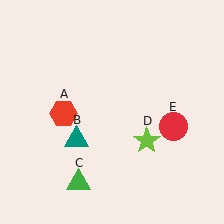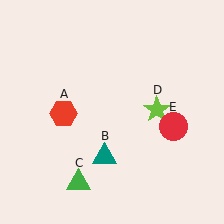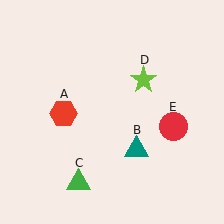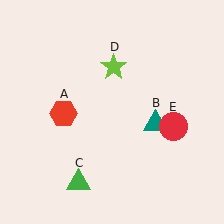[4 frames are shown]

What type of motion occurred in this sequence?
The teal triangle (object B), lime star (object D) rotated counterclockwise around the center of the scene.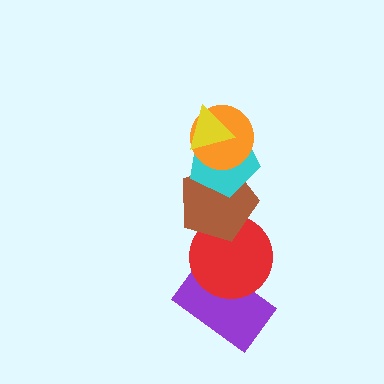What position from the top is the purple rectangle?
The purple rectangle is 6th from the top.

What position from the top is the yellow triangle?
The yellow triangle is 1st from the top.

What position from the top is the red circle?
The red circle is 5th from the top.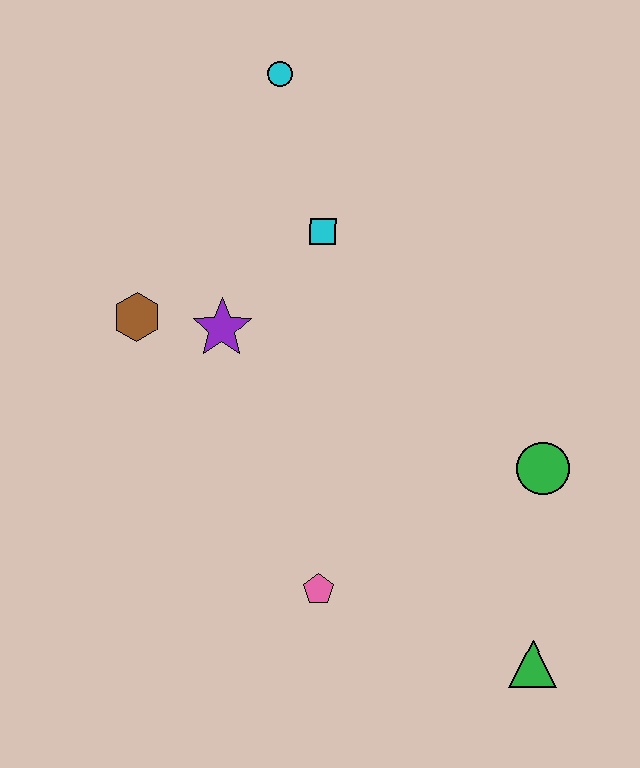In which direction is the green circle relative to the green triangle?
The green circle is above the green triangle.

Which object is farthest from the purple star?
The green triangle is farthest from the purple star.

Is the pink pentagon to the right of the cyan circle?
Yes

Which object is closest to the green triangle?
The green circle is closest to the green triangle.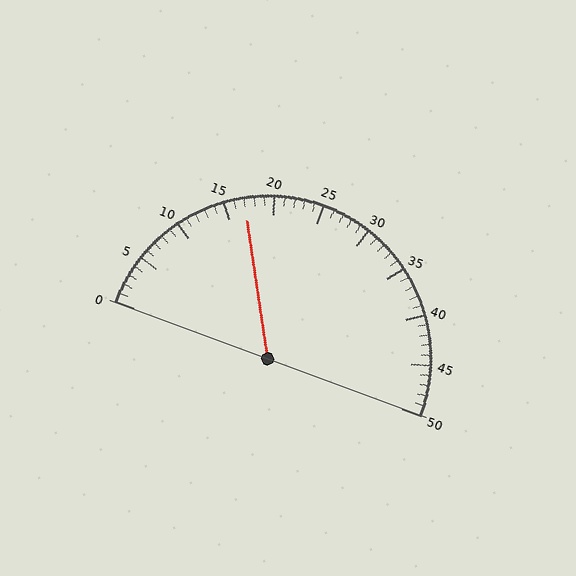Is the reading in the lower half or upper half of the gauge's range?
The reading is in the lower half of the range (0 to 50).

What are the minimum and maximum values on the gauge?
The gauge ranges from 0 to 50.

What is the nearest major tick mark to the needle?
The nearest major tick mark is 15.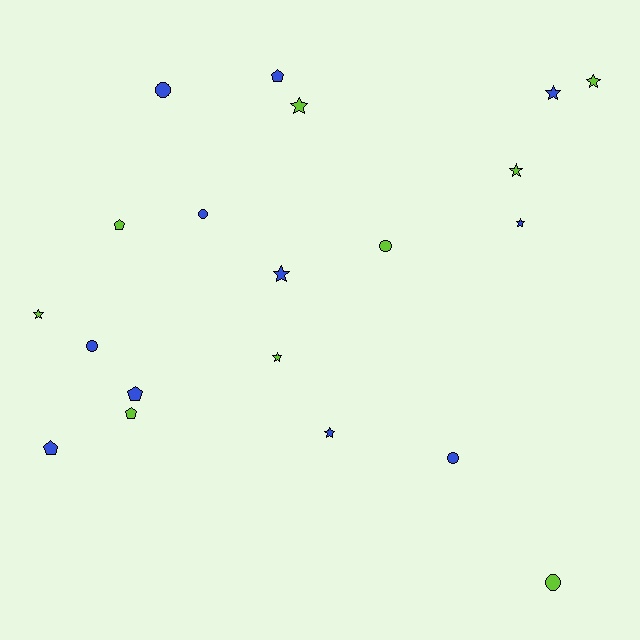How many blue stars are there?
There are 4 blue stars.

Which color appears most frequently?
Blue, with 11 objects.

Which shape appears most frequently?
Star, with 9 objects.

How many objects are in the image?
There are 20 objects.